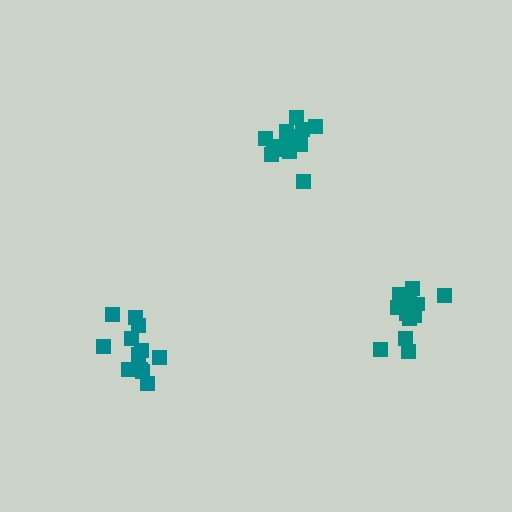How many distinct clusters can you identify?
There are 3 distinct clusters.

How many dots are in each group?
Group 1: 12 dots, Group 2: 14 dots, Group 3: 12 dots (38 total).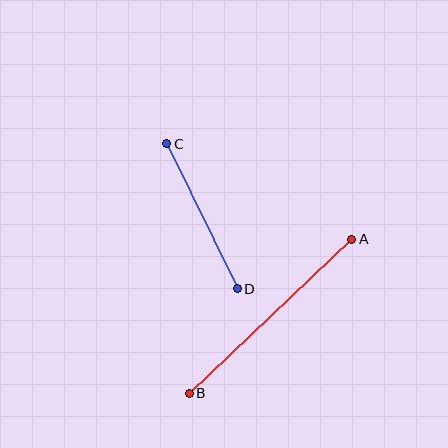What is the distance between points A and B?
The distance is approximately 224 pixels.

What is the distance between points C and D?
The distance is approximately 161 pixels.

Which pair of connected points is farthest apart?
Points A and B are farthest apart.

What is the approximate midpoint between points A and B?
The midpoint is at approximately (270, 316) pixels.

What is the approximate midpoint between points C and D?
The midpoint is at approximately (202, 216) pixels.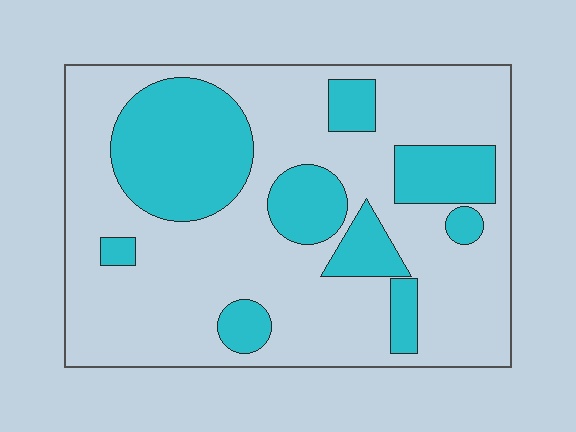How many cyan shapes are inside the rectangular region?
9.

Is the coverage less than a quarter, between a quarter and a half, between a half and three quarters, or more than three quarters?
Between a quarter and a half.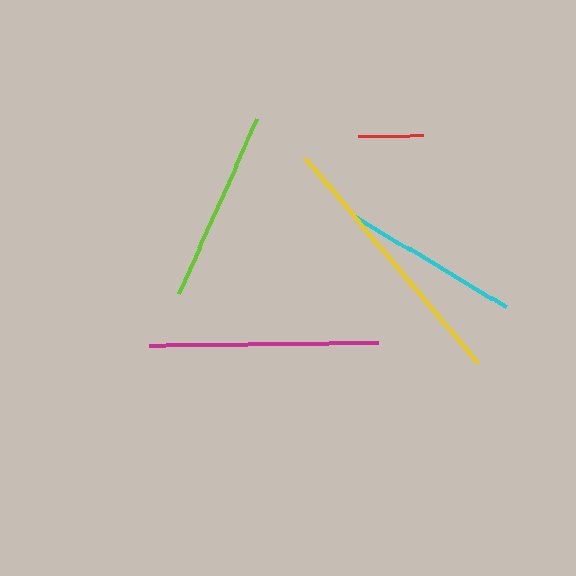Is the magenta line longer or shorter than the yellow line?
The yellow line is longer than the magenta line.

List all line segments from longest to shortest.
From longest to shortest: yellow, magenta, lime, cyan, red.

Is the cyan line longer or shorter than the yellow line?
The yellow line is longer than the cyan line.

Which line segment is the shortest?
The red line is the shortest at approximately 65 pixels.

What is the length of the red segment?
The red segment is approximately 65 pixels long.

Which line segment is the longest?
The yellow line is the longest at approximately 268 pixels.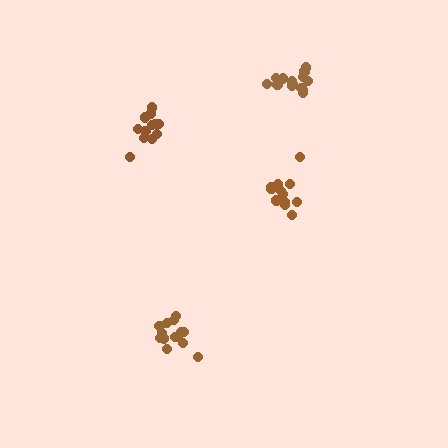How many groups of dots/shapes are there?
There are 4 groups.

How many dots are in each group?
Group 1: 14 dots, Group 2: 14 dots, Group 3: 14 dots, Group 4: 15 dots (57 total).